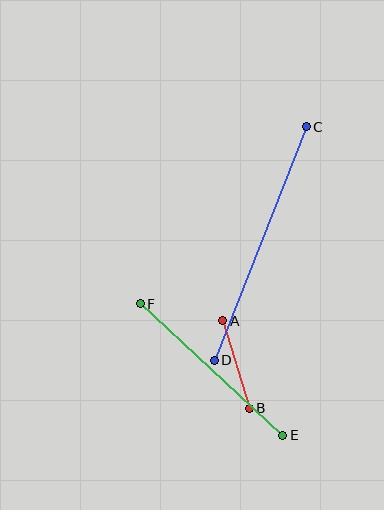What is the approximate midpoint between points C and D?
The midpoint is at approximately (260, 243) pixels.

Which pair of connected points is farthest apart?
Points C and D are farthest apart.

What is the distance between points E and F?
The distance is approximately 194 pixels.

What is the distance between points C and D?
The distance is approximately 251 pixels.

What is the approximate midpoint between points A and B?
The midpoint is at approximately (236, 365) pixels.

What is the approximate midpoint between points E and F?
The midpoint is at approximately (211, 369) pixels.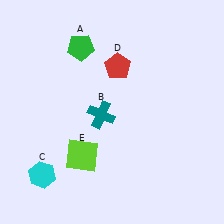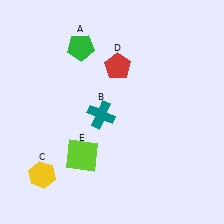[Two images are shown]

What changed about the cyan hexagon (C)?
In Image 1, C is cyan. In Image 2, it changed to yellow.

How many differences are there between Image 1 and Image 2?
There is 1 difference between the two images.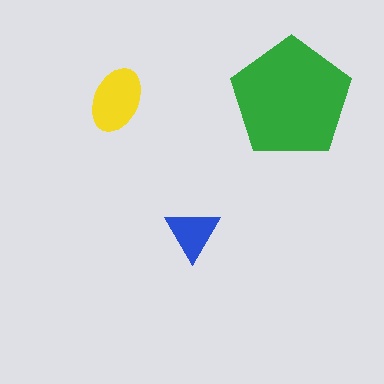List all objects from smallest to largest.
The blue triangle, the yellow ellipse, the green pentagon.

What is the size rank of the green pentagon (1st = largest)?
1st.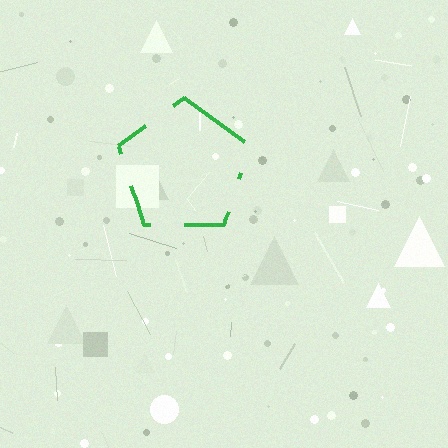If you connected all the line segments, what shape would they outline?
They would outline a pentagon.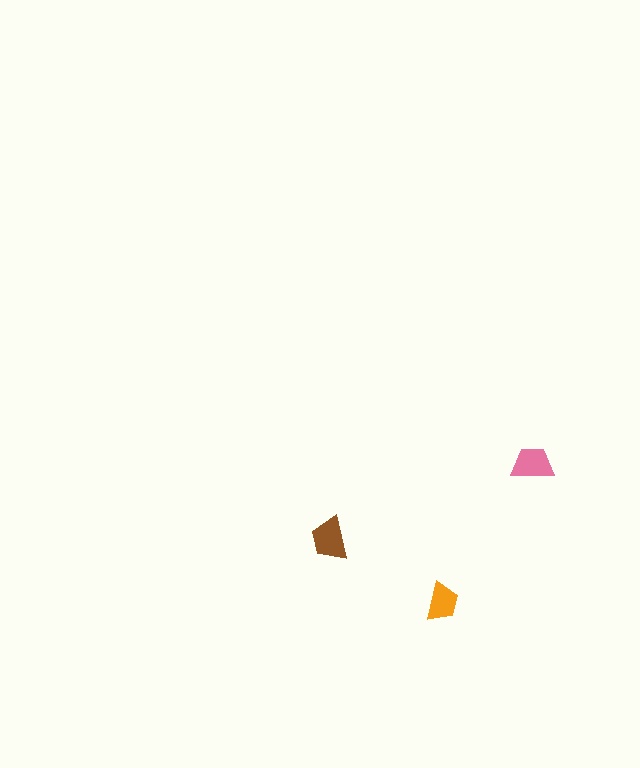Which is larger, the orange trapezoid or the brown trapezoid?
The brown one.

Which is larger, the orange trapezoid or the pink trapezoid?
The pink one.